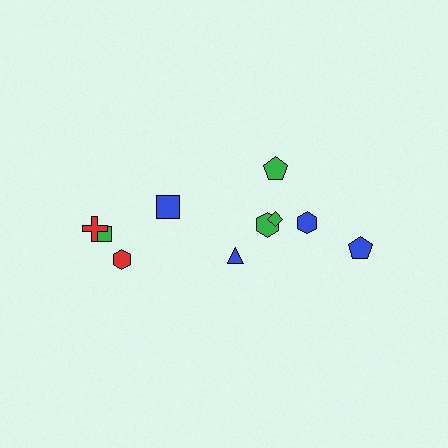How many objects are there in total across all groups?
There are 10 objects.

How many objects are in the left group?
There are 4 objects.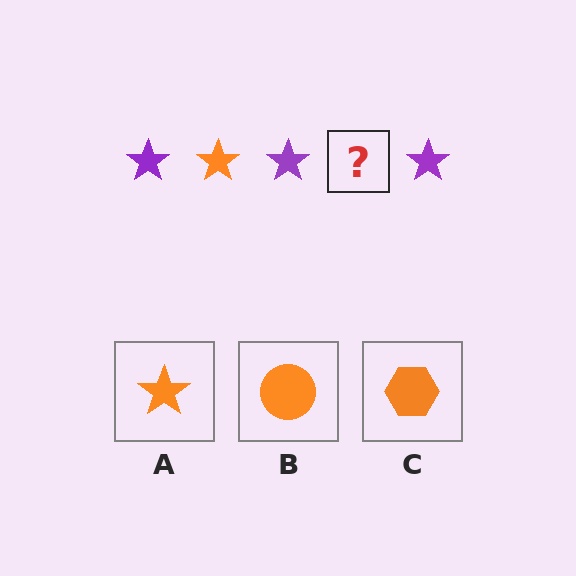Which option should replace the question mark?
Option A.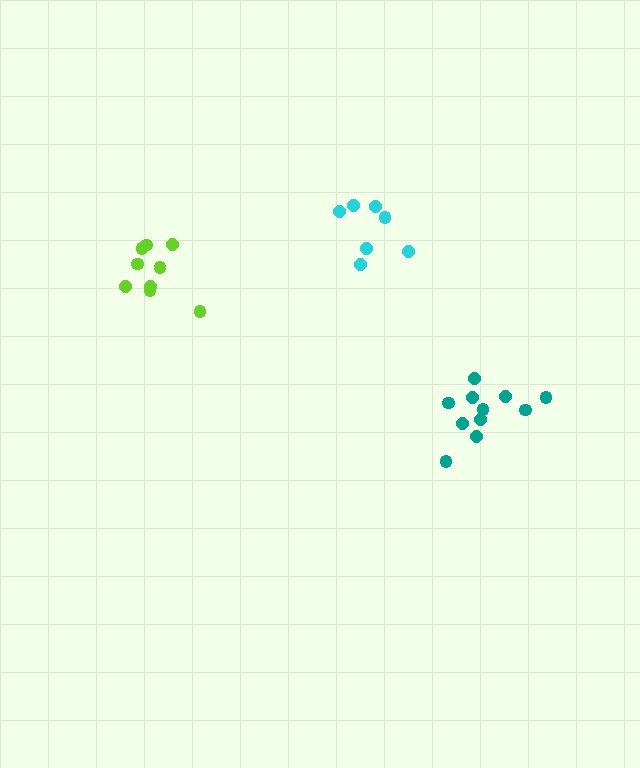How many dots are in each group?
Group 1: 7 dots, Group 2: 9 dots, Group 3: 11 dots (27 total).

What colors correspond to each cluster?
The clusters are colored: cyan, lime, teal.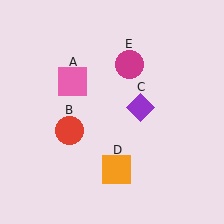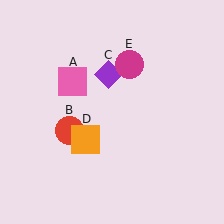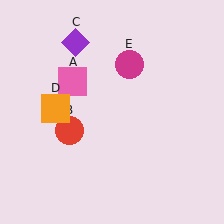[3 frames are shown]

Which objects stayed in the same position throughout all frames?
Pink square (object A) and red circle (object B) and magenta circle (object E) remained stationary.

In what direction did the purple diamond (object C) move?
The purple diamond (object C) moved up and to the left.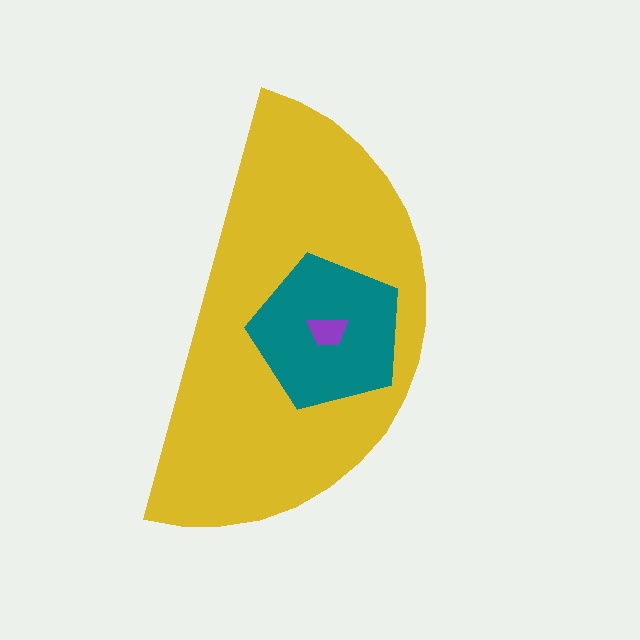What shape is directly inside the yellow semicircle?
The teal pentagon.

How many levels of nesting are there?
3.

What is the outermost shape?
The yellow semicircle.